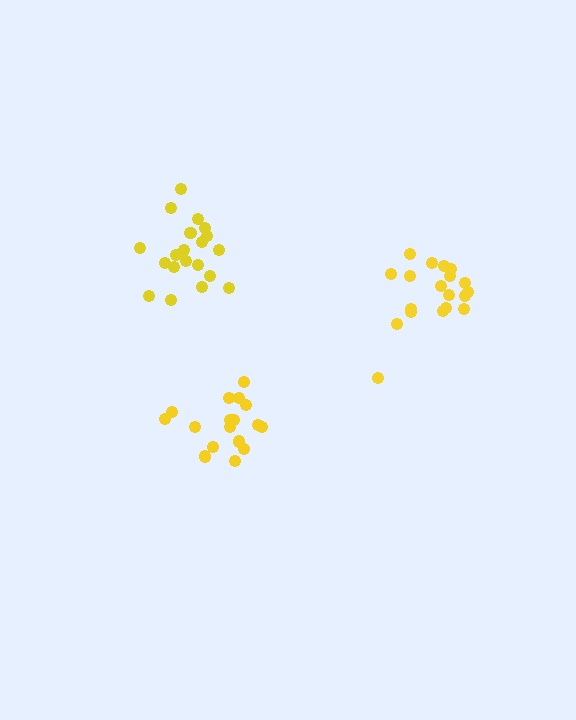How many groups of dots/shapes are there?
There are 3 groups.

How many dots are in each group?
Group 1: 19 dots, Group 2: 17 dots, Group 3: 20 dots (56 total).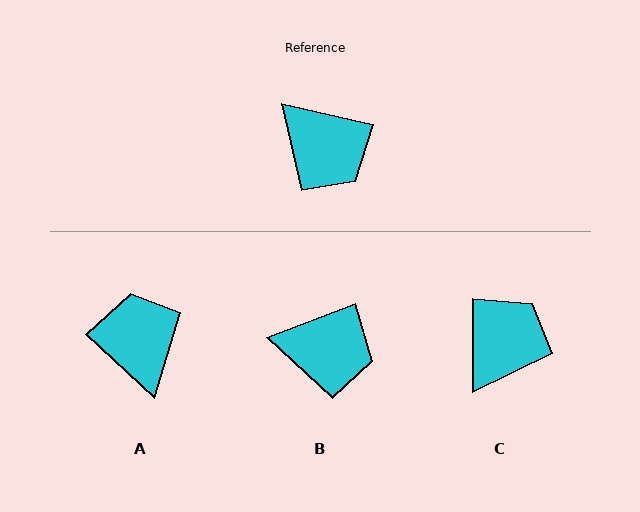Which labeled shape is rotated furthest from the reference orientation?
A, about 150 degrees away.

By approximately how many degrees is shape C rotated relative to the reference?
Approximately 103 degrees counter-clockwise.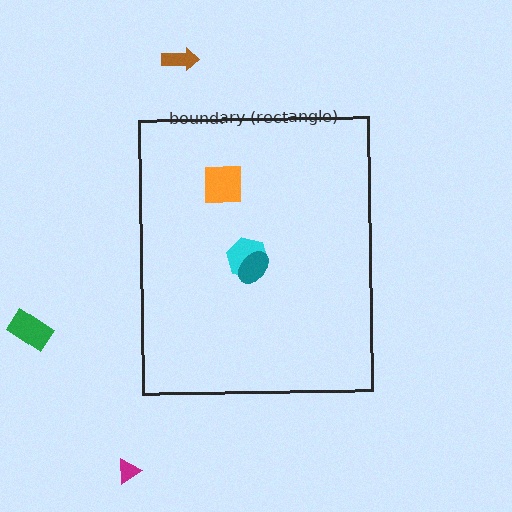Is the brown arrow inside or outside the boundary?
Outside.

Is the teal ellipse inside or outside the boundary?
Inside.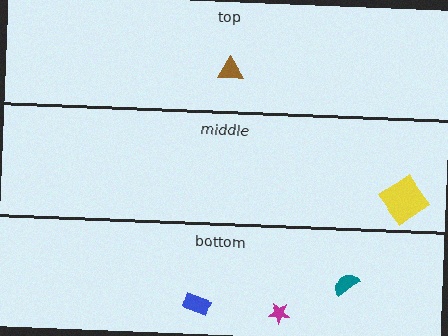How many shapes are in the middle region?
1.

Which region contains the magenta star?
The bottom region.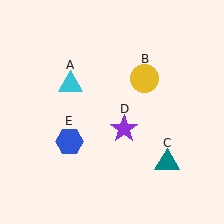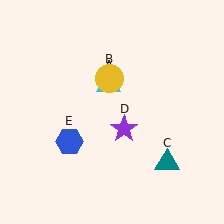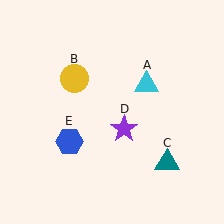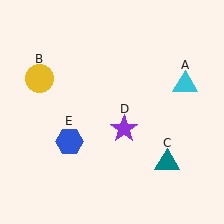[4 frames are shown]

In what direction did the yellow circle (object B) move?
The yellow circle (object B) moved left.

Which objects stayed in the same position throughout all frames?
Teal triangle (object C) and purple star (object D) and blue hexagon (object E) remained stationary.